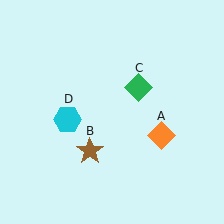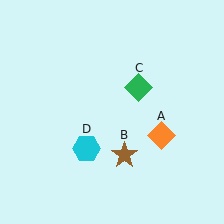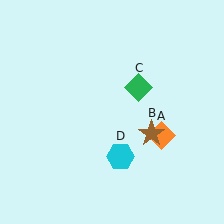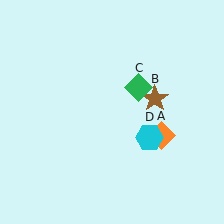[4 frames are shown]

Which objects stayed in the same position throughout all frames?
Orange diamond (object A) and green diamond (object C) remained stationary.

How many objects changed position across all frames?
2 objects changed position: brown star (object B), cyan hexagon (object D).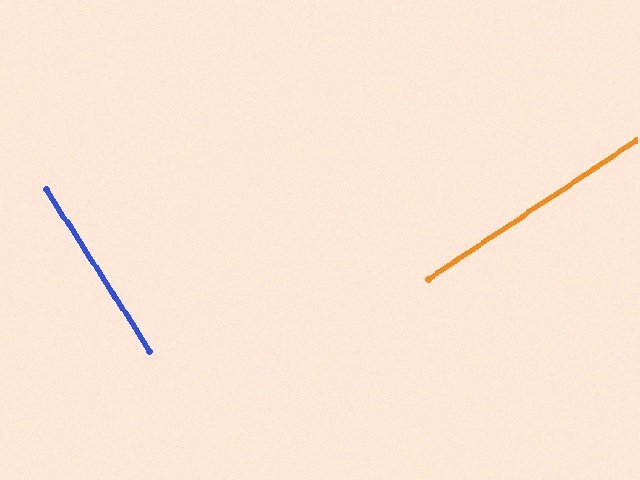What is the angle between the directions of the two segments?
Approximately 89 degrees.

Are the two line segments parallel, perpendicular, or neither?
Perpendicular — they meet at approximately 89°.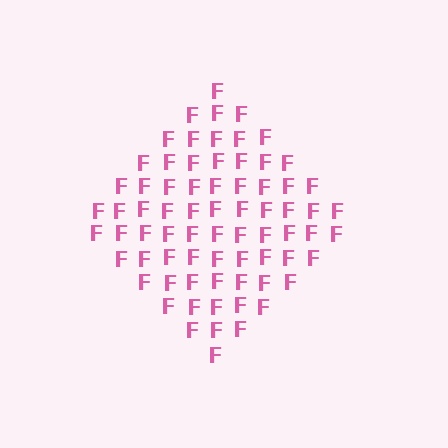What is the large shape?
The large shape is a diamond.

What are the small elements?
The small elements are letter F's.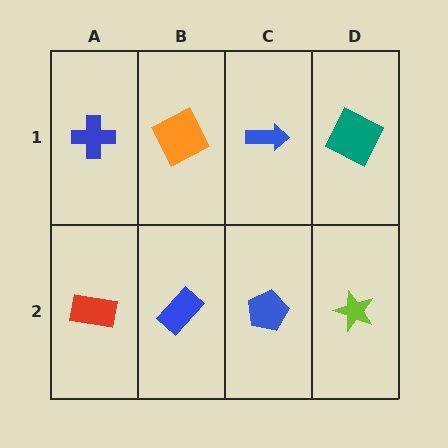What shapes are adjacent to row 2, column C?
A blue arrow (row 1, column C), a blue rectangle (row 2, column B), a lime star (row 2, column D).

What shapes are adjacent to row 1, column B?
A blue rectangle (row 2, column B), a blue cross (row 1, column A), a blue arrow (row 1, column C).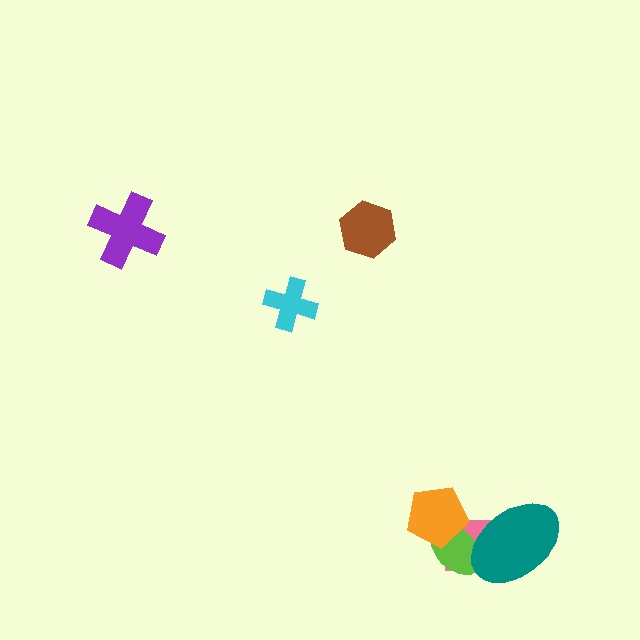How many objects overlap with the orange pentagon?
2 objects overlap with the orange pentagon.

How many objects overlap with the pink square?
3 objects overlap with the pink square.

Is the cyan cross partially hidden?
No, no other shape covers it.